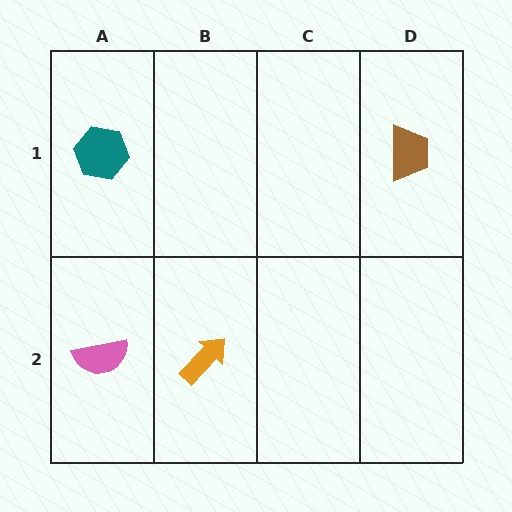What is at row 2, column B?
An orange arrow.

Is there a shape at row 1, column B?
No, that cell is empty.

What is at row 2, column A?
A pink semicircle.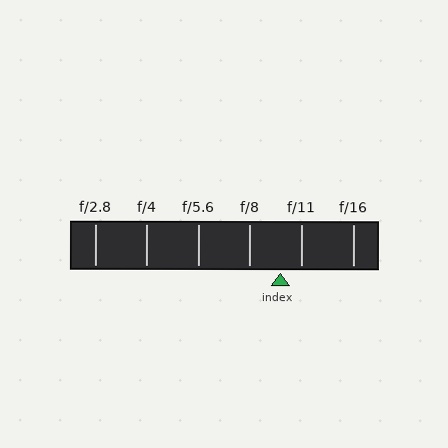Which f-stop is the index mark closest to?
The index mark is closest to f/11.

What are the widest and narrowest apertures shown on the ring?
The widest aperture shown is f/2.8 and the narrowest is f/16.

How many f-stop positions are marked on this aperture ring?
There are 6 f-stop positions marked.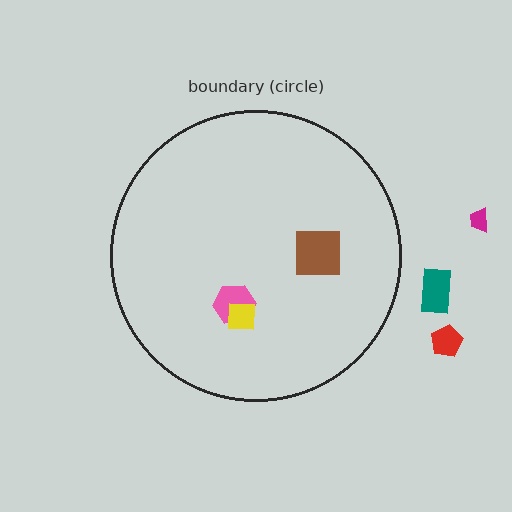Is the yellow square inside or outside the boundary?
Inside.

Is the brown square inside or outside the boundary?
Inside.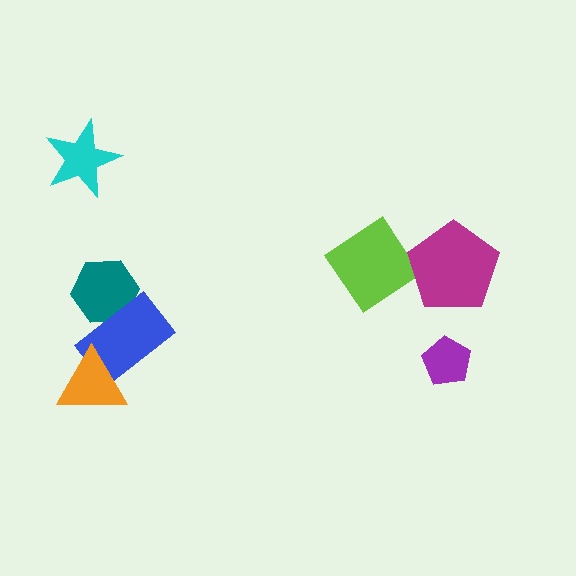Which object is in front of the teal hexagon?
The blue rectangle is in front of the teal hexagon.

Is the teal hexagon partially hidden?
Yes, it is partially covered by another shape.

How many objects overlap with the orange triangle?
1 object overlaps with the orange triangle.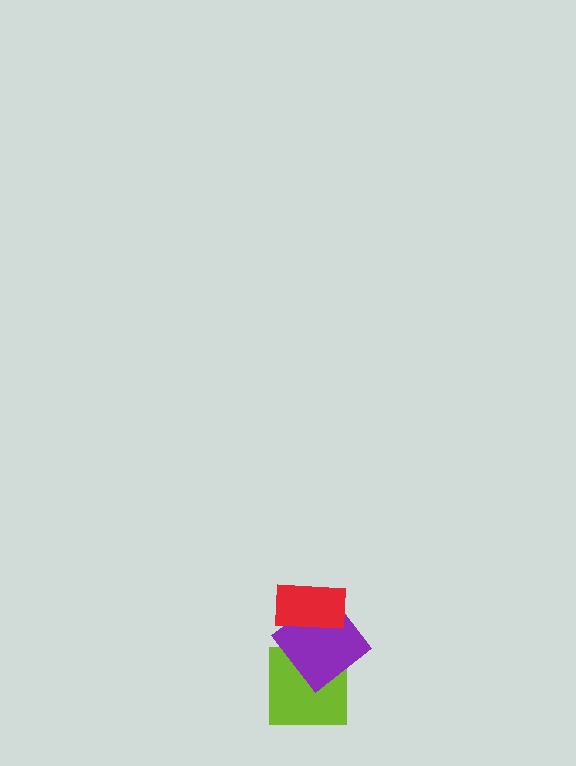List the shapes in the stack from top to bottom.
From top to bottom: the red rectangle, the purple diamond, the lime square.